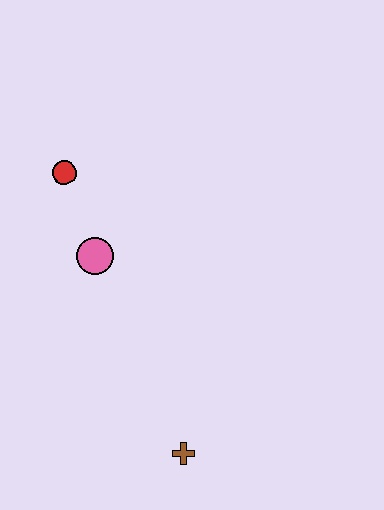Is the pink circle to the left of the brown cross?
Yes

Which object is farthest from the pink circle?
The brown cross is farthest from the pink circle.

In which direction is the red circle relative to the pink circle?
The red circle is above the pink circle.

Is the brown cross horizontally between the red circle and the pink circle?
No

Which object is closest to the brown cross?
The pink circle is closest to the brown cross.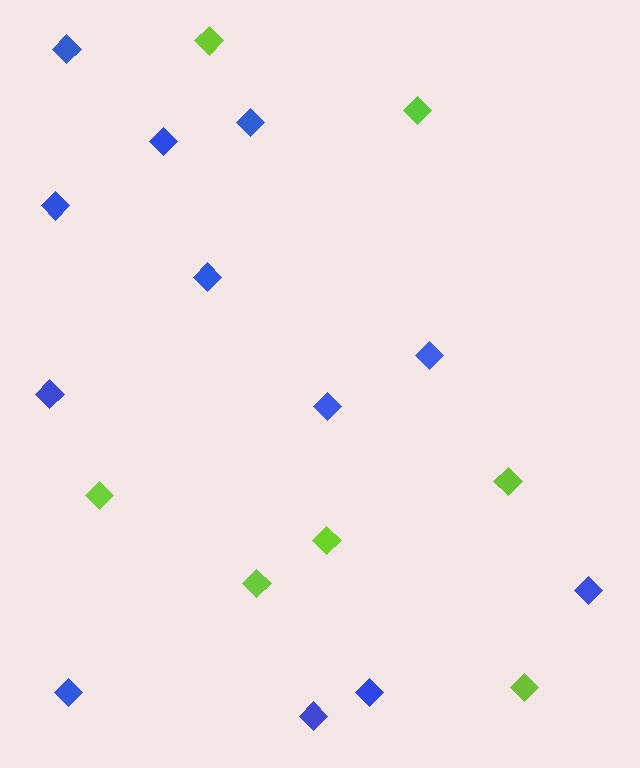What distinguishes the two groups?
There are 2 groups: one group of lime diamonds (7) and one group of blue diamonds (12).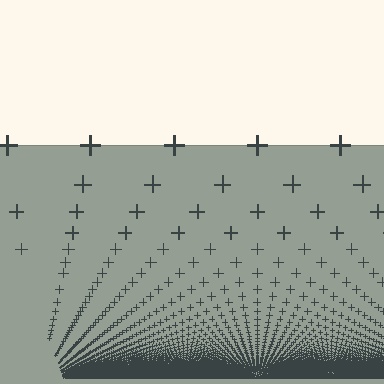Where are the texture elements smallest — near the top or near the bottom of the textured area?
Near the bottom.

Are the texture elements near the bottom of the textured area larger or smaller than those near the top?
Smaller. The gradient is inverted — elements near the bottom are smaller and denser.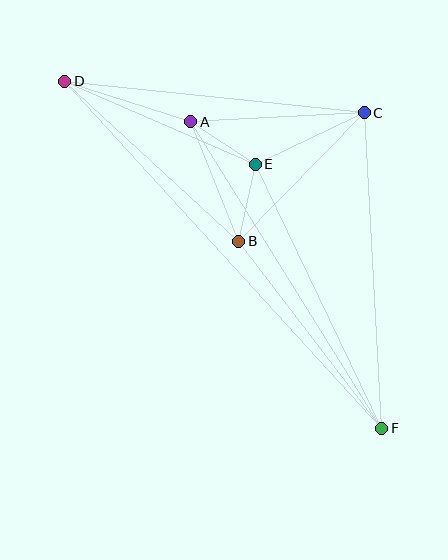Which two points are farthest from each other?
Points D and F are farthest from each other.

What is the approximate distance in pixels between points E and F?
The distance between E and F is approximately 293 pixels.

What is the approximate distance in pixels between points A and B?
The distance between A and B is approximately 129 pixels.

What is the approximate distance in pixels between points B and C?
The distance between B and C is approximately 179 pixels.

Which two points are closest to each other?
Points A and E are closest to each other.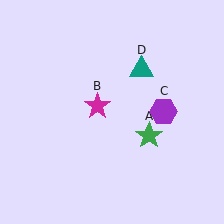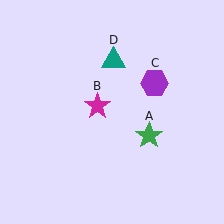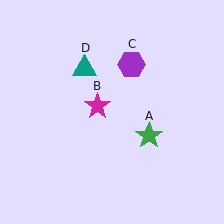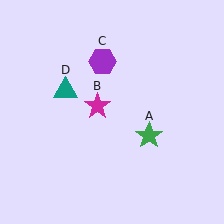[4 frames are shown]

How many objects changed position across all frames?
2 objects changed position: purple hexagon (object C), teal triangle (object D).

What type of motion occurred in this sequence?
The purple hexagon (object C), teal triangle (object D) rotated counterclockwise around the center of the scene.